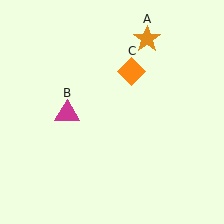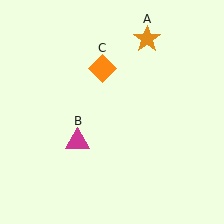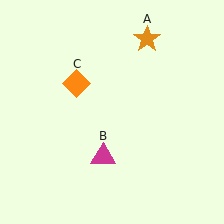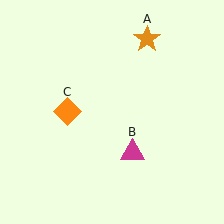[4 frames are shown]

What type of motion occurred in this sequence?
The magenta triangle (object B), orange diamond (object C) rotated counterclockwise around the center of the scene.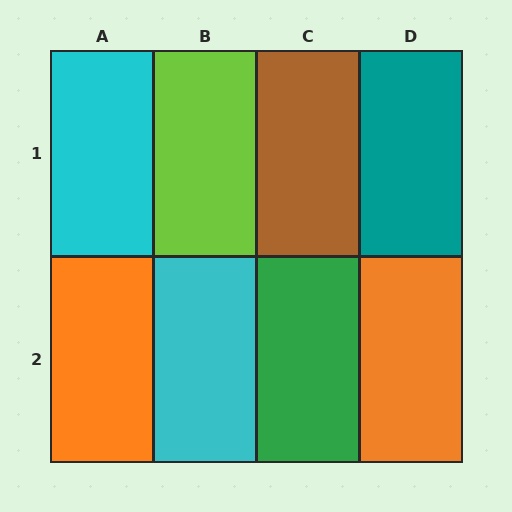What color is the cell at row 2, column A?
Orange.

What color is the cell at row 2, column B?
Cyan.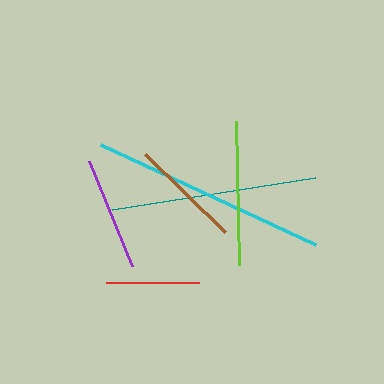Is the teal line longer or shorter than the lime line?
The teal line is longer than the lime line.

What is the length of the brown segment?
The brown segment is approximately 112 pixels long.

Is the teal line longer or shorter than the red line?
The teal line is longer than the red line.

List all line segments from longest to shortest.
From longest to shortest: cyan, teal, lime, purple, brown, red.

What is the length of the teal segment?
The teal segment is approximately 205 pixels long.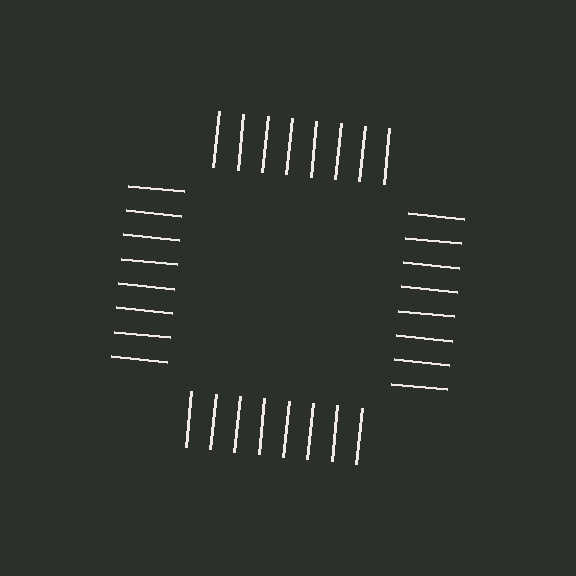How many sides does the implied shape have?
4 sides — the line-ends trace a square.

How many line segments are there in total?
32 — 8 along each of the 4 edges.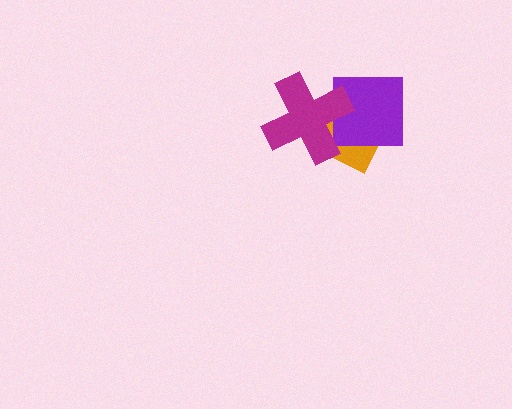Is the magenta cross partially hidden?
No, no other shape covers it.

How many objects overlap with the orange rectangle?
2 objects overlap with the orange rectangle.